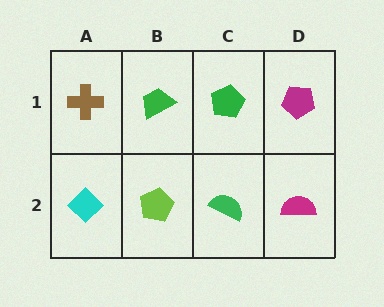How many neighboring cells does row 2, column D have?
2.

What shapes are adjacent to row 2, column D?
A magenta pentagon (row 1, column D), a green semicircle (row 2, column C).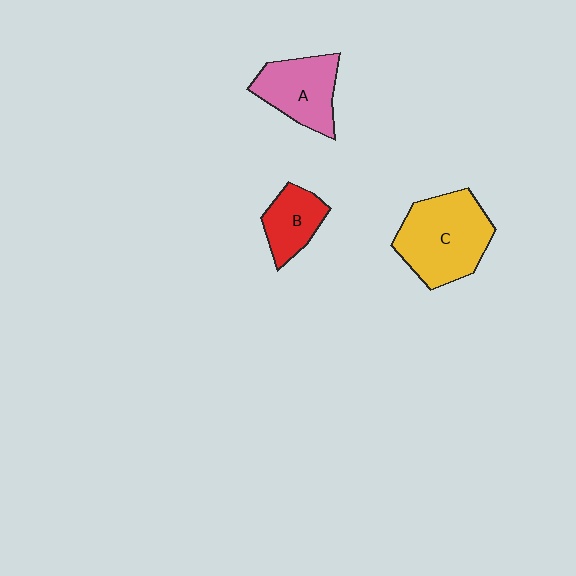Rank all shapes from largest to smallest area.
From largest to smallest: C (yellow), A (pink), B (red).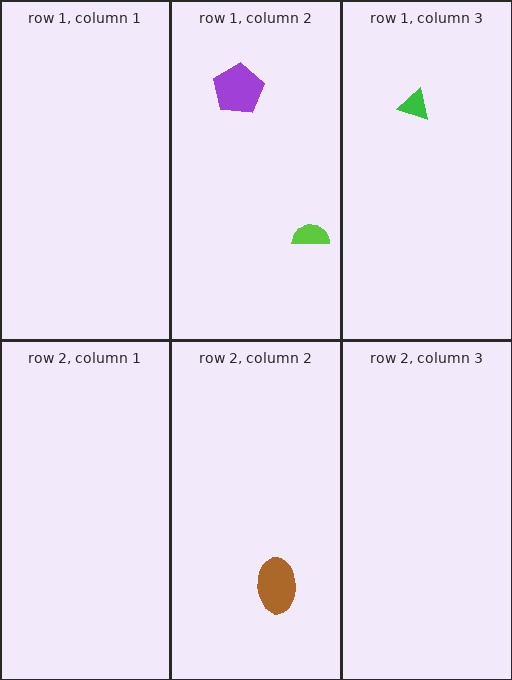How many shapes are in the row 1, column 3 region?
1.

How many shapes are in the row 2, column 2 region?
1.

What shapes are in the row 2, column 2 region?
The brown ellipse.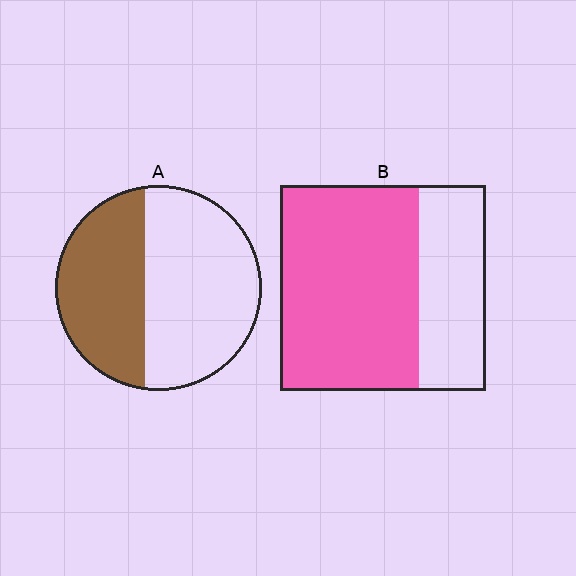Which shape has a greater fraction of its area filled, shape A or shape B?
Shape B.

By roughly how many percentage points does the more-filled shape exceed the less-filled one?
By roughly 25 percentage points (B over A).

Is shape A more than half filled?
No.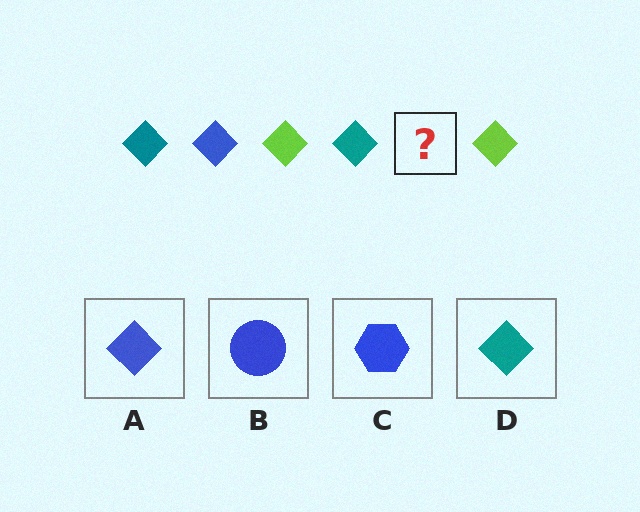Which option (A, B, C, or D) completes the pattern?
A.